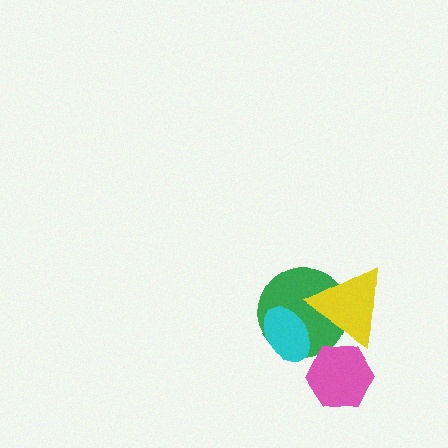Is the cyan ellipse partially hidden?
No, no other shape covers it.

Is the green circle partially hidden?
Yes, it is partially covered by another shape.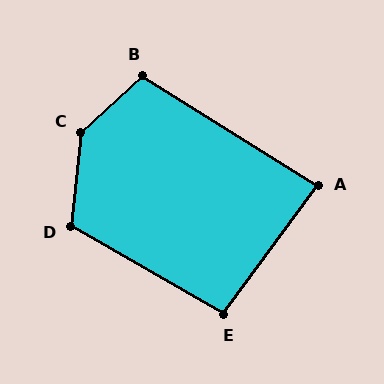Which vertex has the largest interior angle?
C, at approximately 139 degrees.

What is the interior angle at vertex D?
Approximately 114 degrees (obtuse).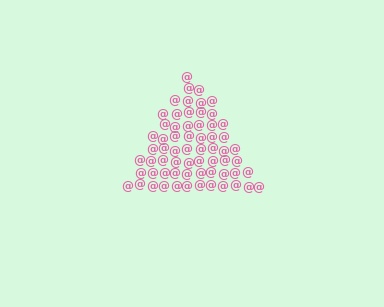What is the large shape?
The large shape is a triangle.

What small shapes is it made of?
It is made of small at signs.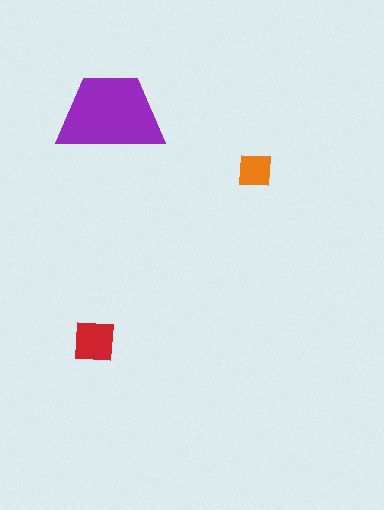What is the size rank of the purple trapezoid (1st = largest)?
1st.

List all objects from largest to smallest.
The purple trapezoid, the red square, the orange square.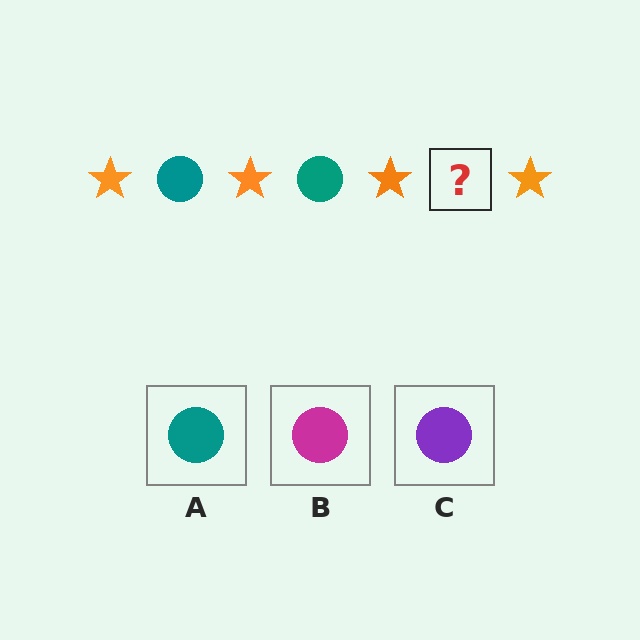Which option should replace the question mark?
Option A.